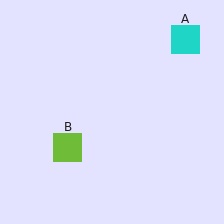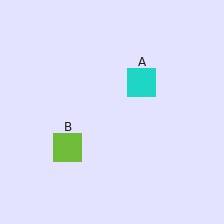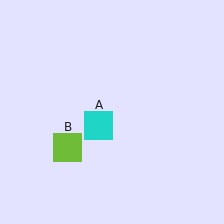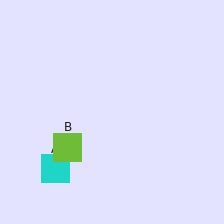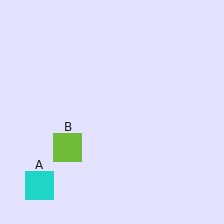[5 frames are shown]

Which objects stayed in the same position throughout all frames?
Lime square (object B) remained stationary.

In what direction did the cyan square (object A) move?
The cyan square (object A) moved down and to the left.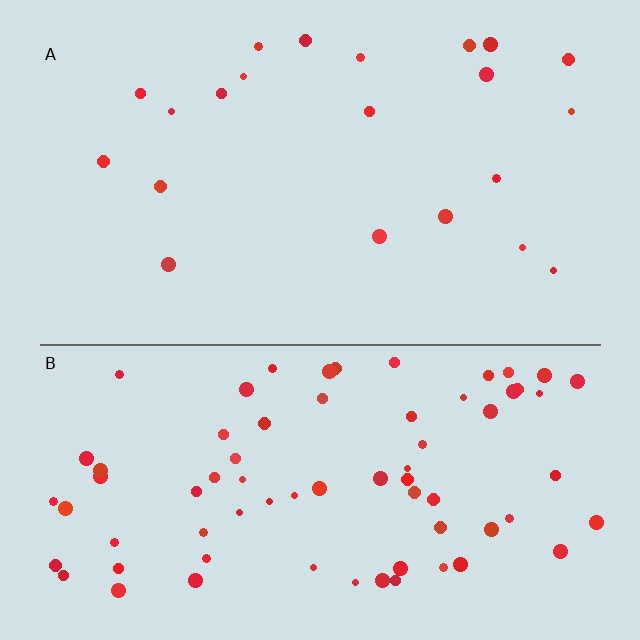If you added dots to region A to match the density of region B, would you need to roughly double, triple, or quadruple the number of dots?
Approximately triple.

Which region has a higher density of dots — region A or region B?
B (the bottom).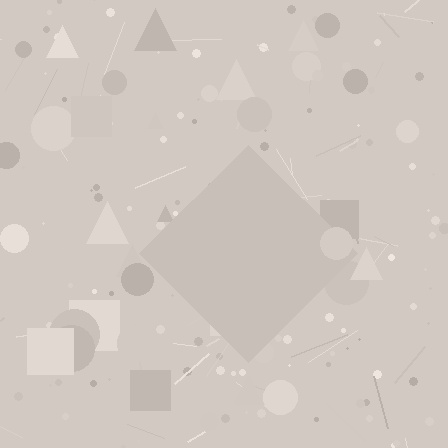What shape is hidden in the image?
A diamond is hidden in the image.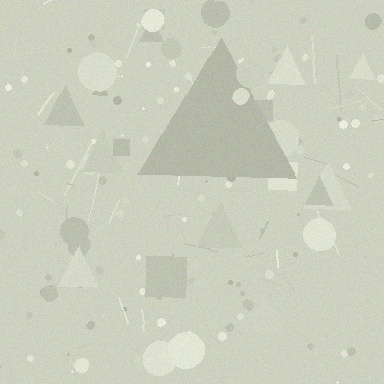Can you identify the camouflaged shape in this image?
The camouflaged shape is a triangle.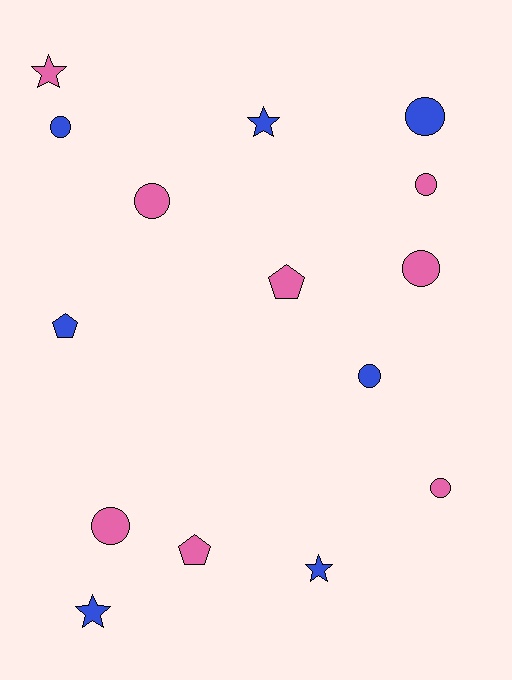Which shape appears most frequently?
Circle, with 8 objects.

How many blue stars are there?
There are 3 blue stars.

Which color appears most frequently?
Pink, with 8 objects.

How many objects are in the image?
There are 15 objects.